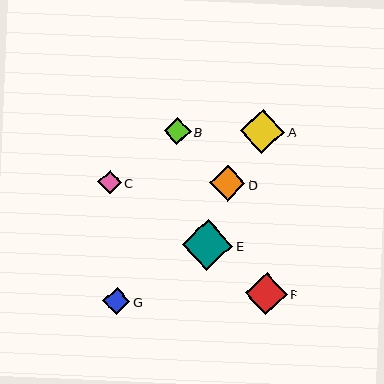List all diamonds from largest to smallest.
From largest to smallest: E, A, F, D, G, B, C.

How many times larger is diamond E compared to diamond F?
Diamond E is approximately 1.2 times the size of diamond F.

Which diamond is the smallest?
Diamond C is the smallest with a size of approximately 23 pixels.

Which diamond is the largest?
Diamond E is the largest with a size of approximately 50 pixels.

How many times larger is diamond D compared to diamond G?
Diamond D is approximately 1.3 times the size of diamond G.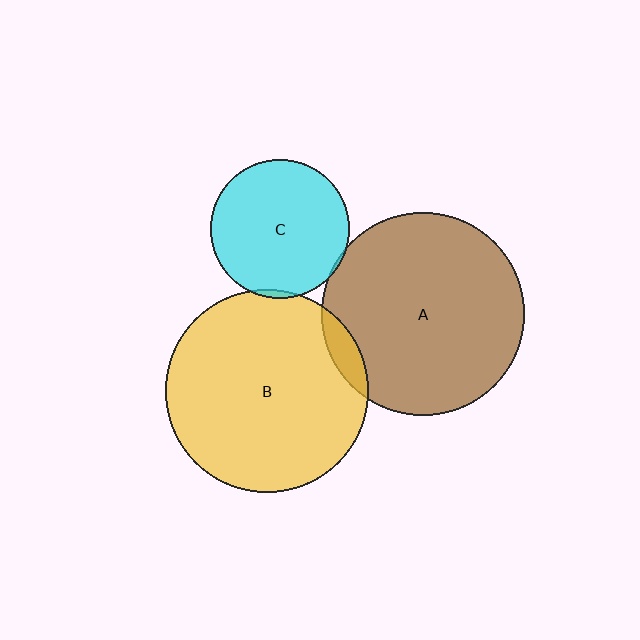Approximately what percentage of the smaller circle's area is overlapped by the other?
Approximately 5%.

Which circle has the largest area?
Circle A (brown).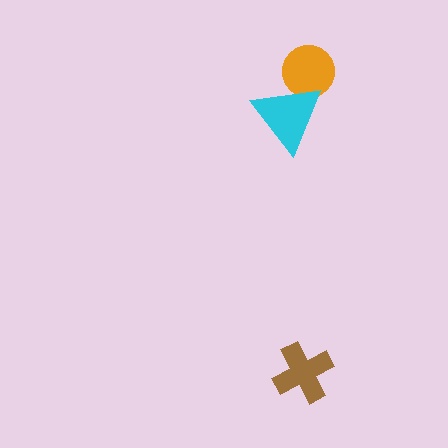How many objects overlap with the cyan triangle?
1 object overlaps with the cyan triangle.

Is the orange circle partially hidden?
Yes, it is partially covered by another shape.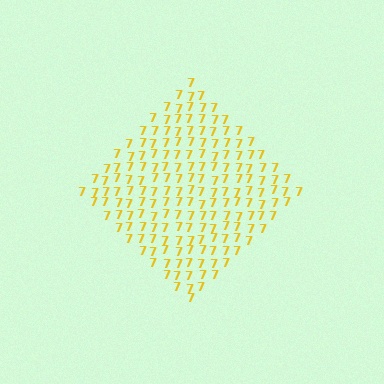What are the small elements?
The small elements are digit 7's.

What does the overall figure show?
The overall figure shows a diamond.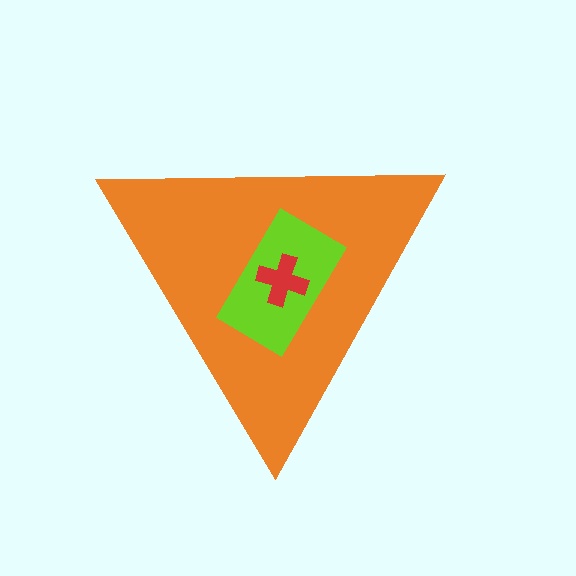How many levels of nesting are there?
3.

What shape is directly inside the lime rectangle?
The red cross.